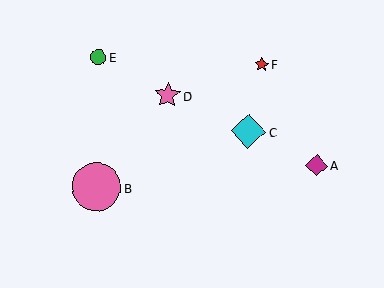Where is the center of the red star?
The center of the red star is at (262, 65).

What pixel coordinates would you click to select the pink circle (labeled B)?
Click at (96, 187) to select the pink circle B.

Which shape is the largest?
The pink circle (labeled B) is the largest.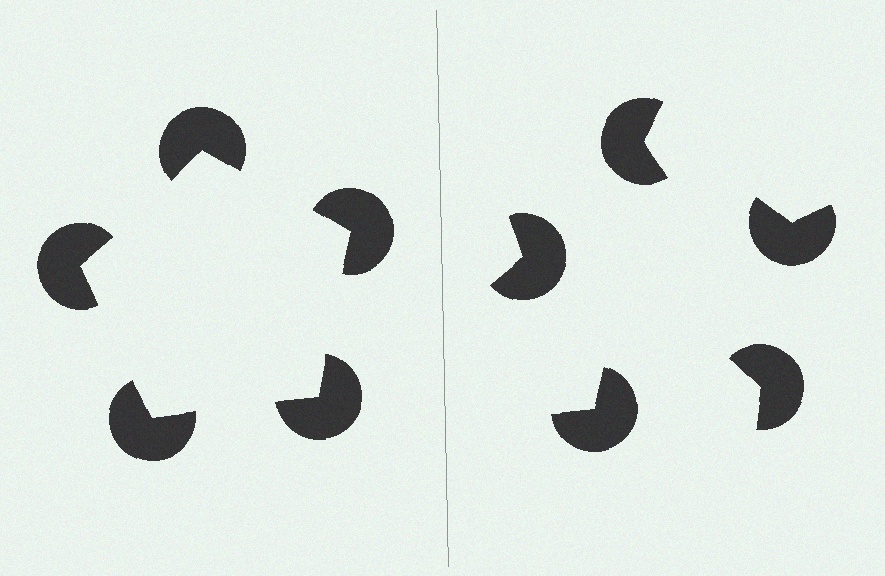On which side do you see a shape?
An illusory pentagon appears on the left side. On the right side the wedge cuts are rotated, so no coherent shape forms.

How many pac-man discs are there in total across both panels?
10 — 5 on each side.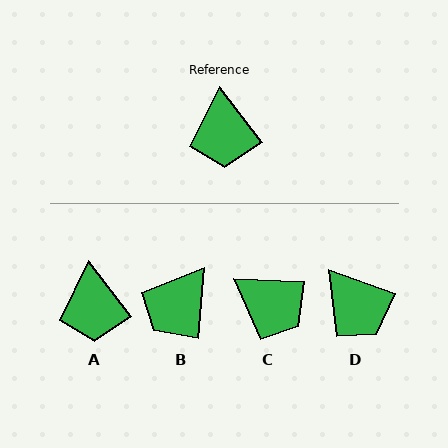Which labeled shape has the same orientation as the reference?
A.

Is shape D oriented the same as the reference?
No, it is off by about 33 degrees.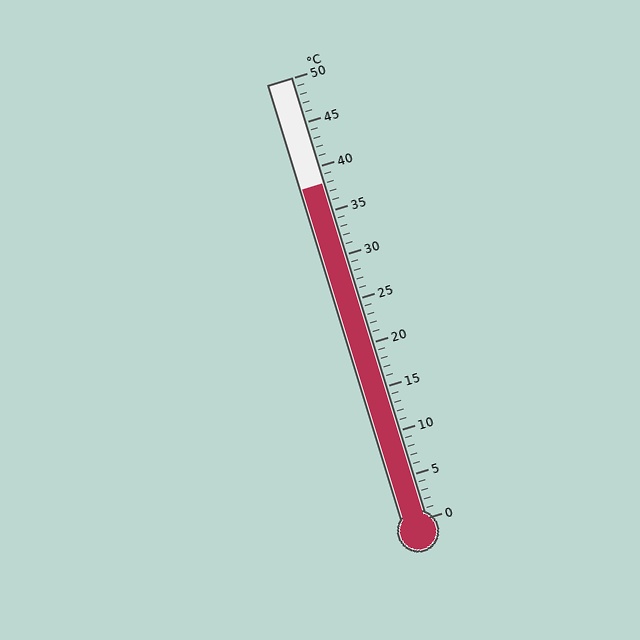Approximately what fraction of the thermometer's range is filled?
The thermometer is filled to approximately 75% of its range.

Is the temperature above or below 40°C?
The temperature is below 40°C.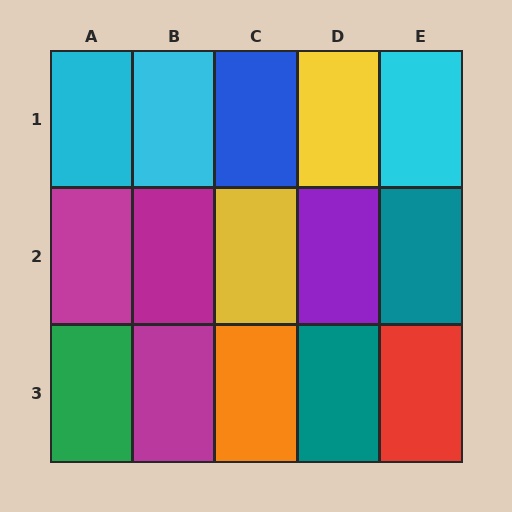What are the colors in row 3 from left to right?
Green, magenta, orange, teal, red.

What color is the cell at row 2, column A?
Magenta.